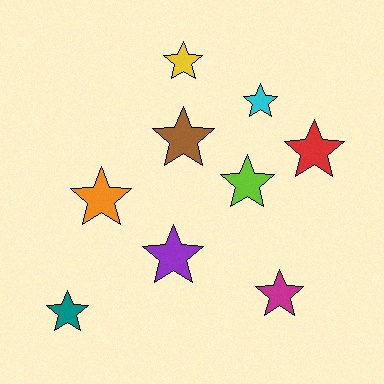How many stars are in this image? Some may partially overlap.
There are 9 stars.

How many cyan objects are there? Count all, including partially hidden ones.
There is 1 cyan object.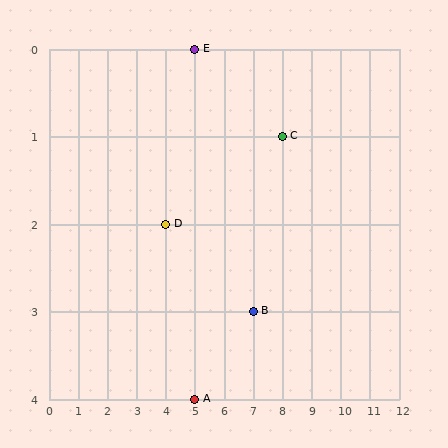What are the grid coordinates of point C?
Point C is at grid coordinates (8, 1).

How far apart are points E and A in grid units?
Points E and A are 4 rows apart.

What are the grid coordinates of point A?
Point A is at grid coordinates (5, 4).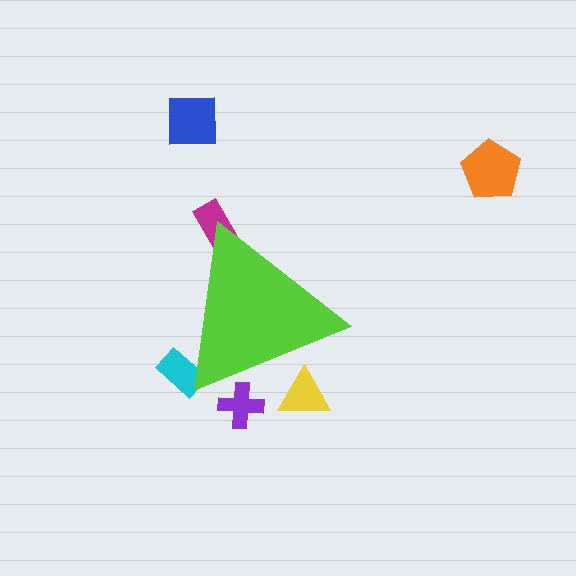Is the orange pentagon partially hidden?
No, the orange pentagon is fully visible.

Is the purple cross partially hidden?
Yes, the purple cross is partially hidden behind the lime triangle.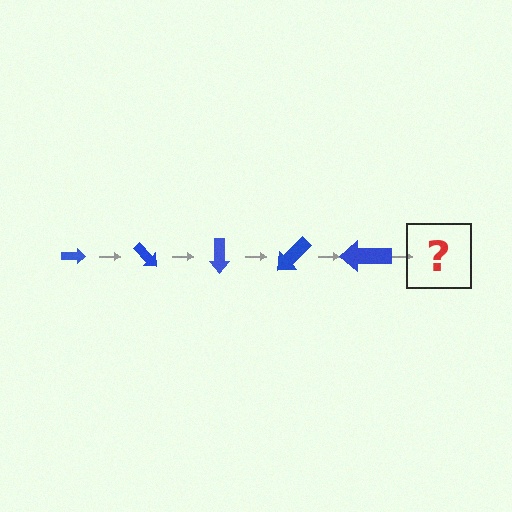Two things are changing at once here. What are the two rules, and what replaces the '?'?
The two rules are that the arrow grows larger each step and it rotates 45 degrees each step. The '?' should be an arrow, larger than the previous one and rotated 225 degrees from the start.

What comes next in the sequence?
The next element should be an arrow, larger than the previous one and rotated 225 degrees from the start.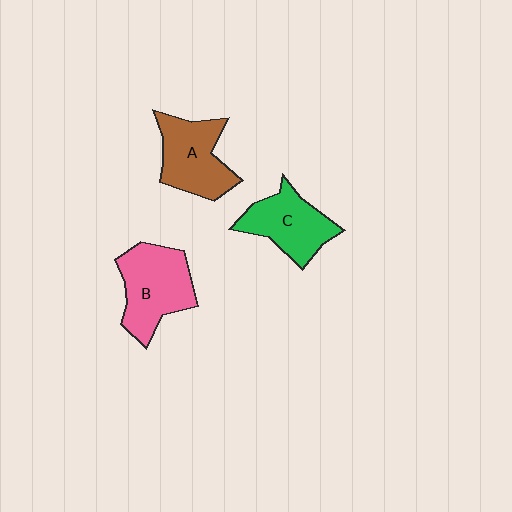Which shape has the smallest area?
Shape C (green).